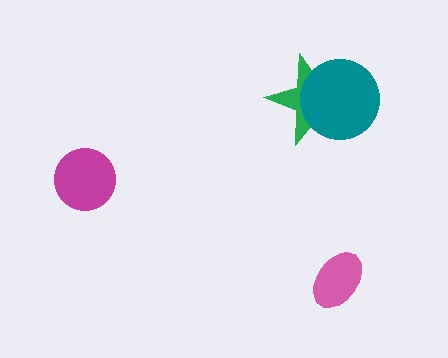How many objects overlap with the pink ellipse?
0 objects overlap with the pink ellipse.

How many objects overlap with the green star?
1 object overlaps with the green star.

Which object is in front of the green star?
The teal circle is in front of the green star.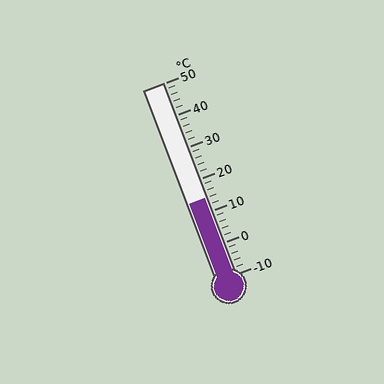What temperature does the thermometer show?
The thermometer shows approximately 14°C.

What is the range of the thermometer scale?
The thermometer scale ranges from -10°C to 50°C.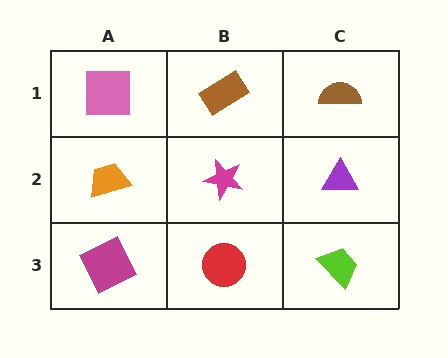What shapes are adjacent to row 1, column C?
A purple triangle (row 2, column C), a brown rectangle (row 1, column B).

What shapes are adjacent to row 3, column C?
A purple triangle (row 2, column C), a red circle (row 3, column B).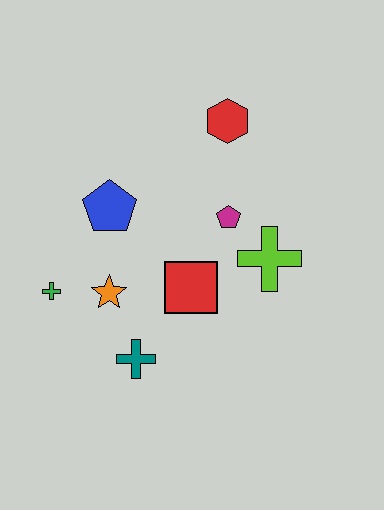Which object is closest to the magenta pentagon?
The lime cross is closest to the magenta pentagon.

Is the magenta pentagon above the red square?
Yes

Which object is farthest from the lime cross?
The green cross is farthest from the lime cross.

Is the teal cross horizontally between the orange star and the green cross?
No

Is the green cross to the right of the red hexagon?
No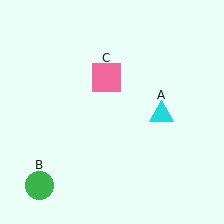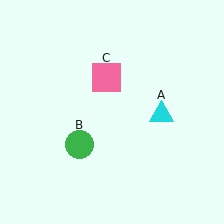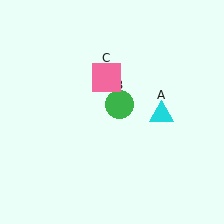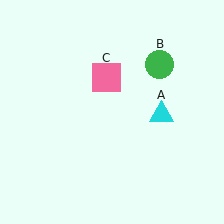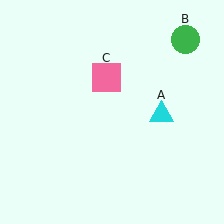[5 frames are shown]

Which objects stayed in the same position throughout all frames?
Cyan triangle (object A) and pink square (object C) remained stationary.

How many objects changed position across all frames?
1 object changed position: green circle (object B).